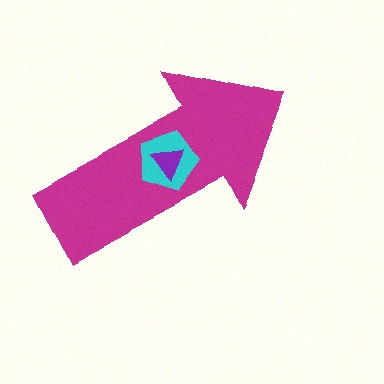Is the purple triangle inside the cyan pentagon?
Yes.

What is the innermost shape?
The purple triangle.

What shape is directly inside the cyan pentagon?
The purple triangle.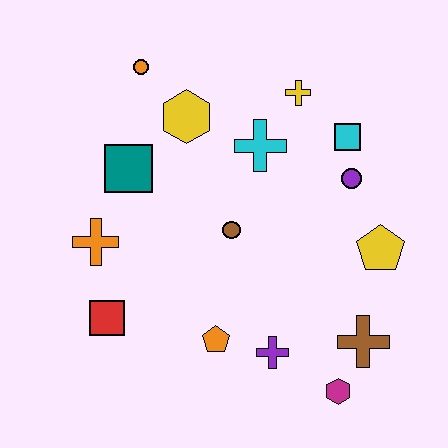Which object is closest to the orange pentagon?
The purple cross is closest to the orange pentagon.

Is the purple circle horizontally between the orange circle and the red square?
No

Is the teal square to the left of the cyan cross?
Yes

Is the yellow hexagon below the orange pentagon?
No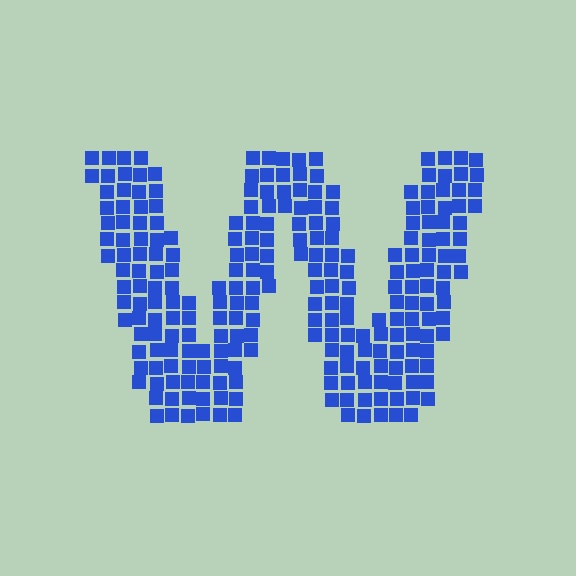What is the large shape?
The large shape is the letter W.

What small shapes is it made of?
It is made of small squares.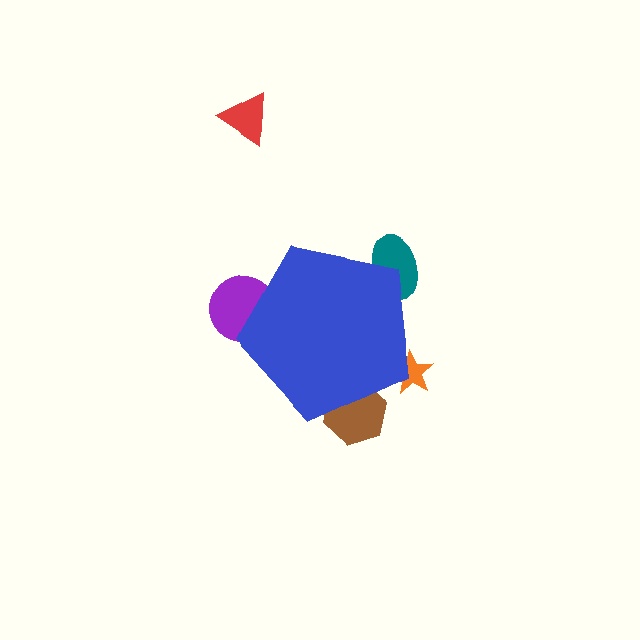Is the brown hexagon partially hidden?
Yes, the brown hexagon is partially hidden behind the blue pentagon.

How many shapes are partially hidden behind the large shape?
4 shapes are partially hidden.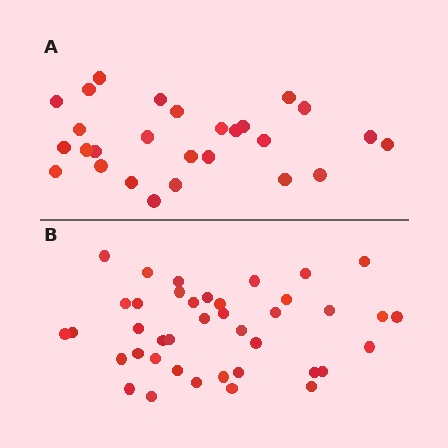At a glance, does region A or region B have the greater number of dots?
Region B (the bottom region) has more dots.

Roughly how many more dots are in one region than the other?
Region B has approximately 15 more dots than region A.